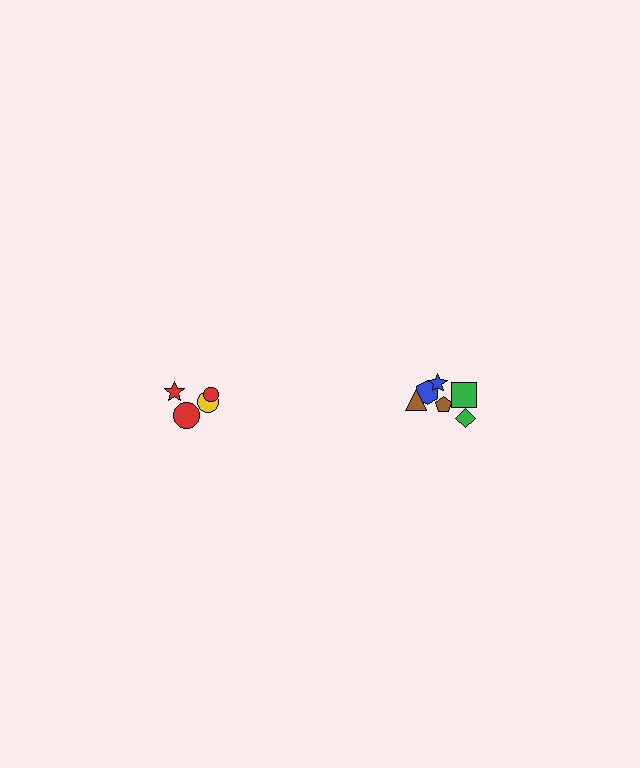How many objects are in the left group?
There are 4 objects.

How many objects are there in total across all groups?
There are 10 objects.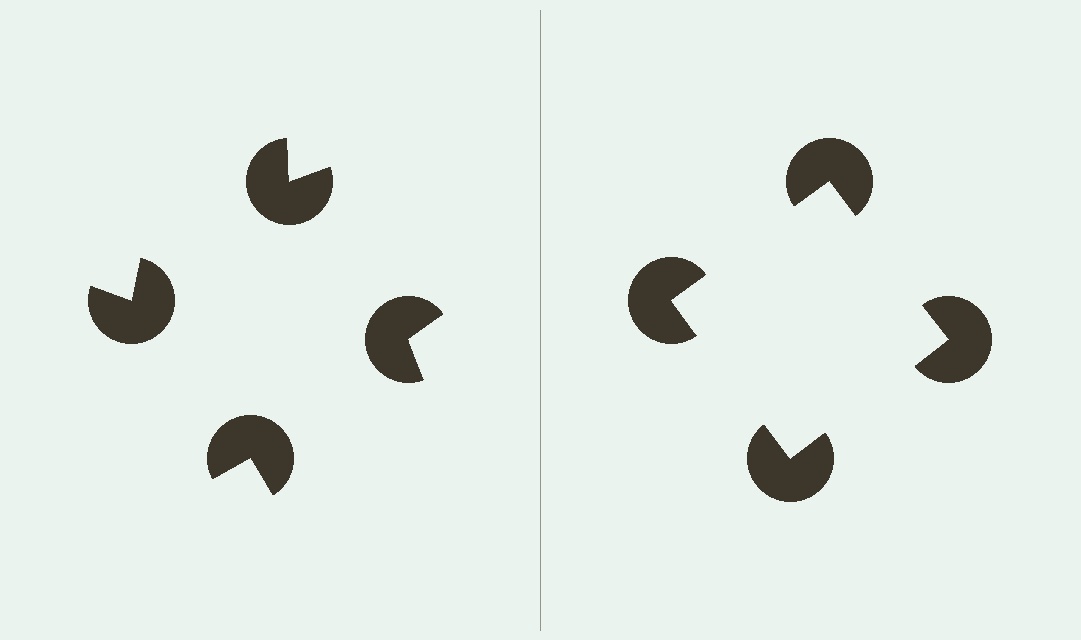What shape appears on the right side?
An illusory square.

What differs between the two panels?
The pac-man discs are positioned identically on both sides; only the wedge orientations differ. On the right they align to a square; on the left they are misaligned.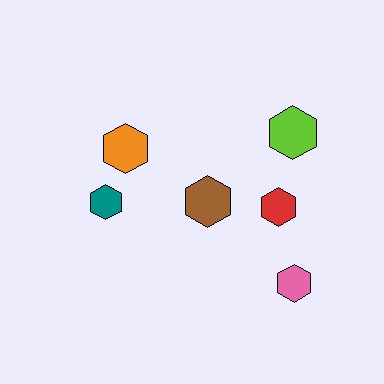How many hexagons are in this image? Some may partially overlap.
There are 6 hexagons.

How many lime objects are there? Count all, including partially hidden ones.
There is 1 lime object.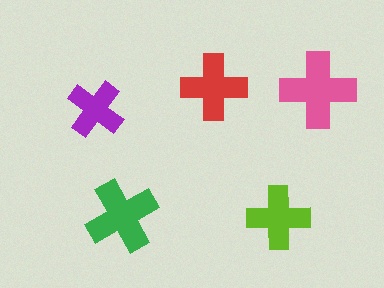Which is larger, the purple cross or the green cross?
The green one.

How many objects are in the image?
There are 5 objects in the image.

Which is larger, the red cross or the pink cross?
The pink one.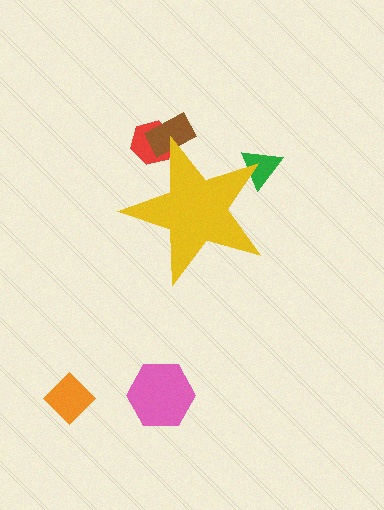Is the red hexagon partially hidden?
Yes, the red hexagon is partially hidden behind the yellow star.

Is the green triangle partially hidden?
Yes, the green triangle is partially hidden behind the yellow star.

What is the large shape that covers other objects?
A yellow star.